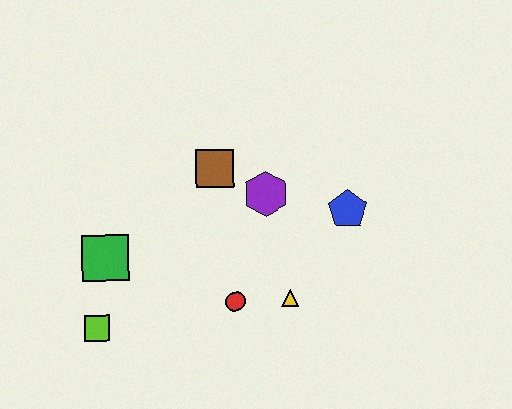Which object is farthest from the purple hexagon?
The lime square is farthest from the purple hexagon.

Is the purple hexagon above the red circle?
Yes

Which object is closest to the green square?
The lime square is closest to the green square.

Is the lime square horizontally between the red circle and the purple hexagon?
No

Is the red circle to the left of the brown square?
No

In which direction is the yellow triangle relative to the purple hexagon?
The yellow triangle is below the purple hexagon.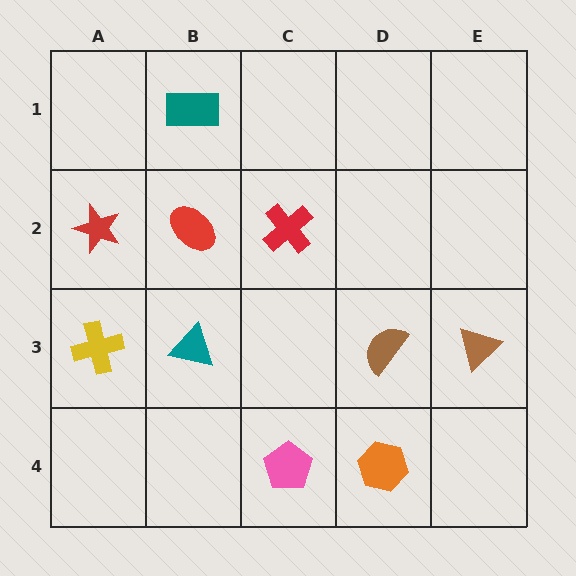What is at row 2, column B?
A red ellipse.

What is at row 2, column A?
A red star.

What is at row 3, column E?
A brown triangle.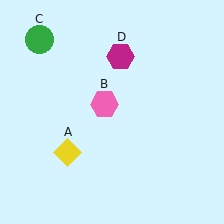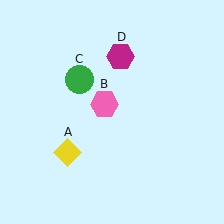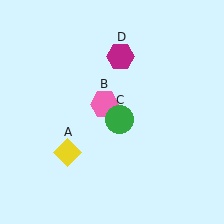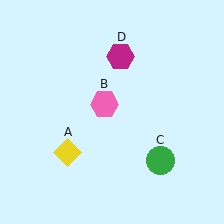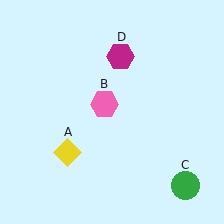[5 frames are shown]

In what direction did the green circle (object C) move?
The green circle (object C) moved down and to the right.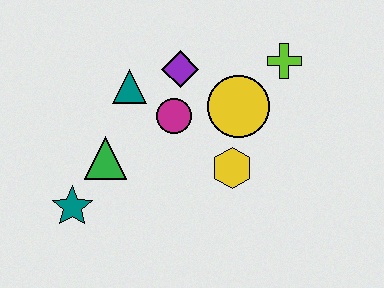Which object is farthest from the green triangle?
The lime cross is farthest from the green triangle.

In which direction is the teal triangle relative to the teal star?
The teal triangle is above the teal star.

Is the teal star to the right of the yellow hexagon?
No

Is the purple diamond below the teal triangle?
No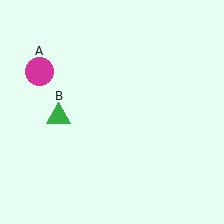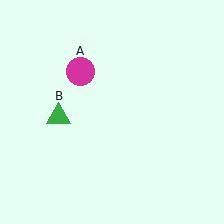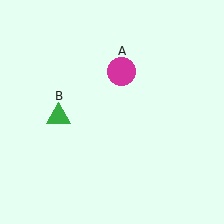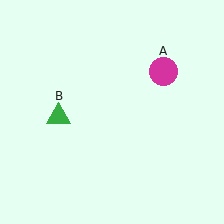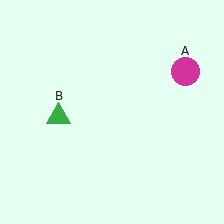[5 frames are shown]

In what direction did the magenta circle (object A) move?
The magenta circle (object A) moved right.